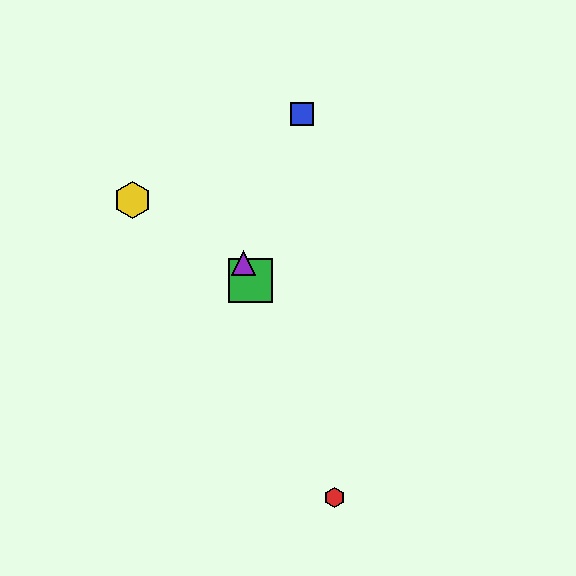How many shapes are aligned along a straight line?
3 shapes (the red hexagon, the green square, the purple triangle) are aligned along a straight line.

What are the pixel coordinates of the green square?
The green square is at (251, 280).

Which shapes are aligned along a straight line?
The red hexagon, the green square, the purple triangle are aligned along a straight line.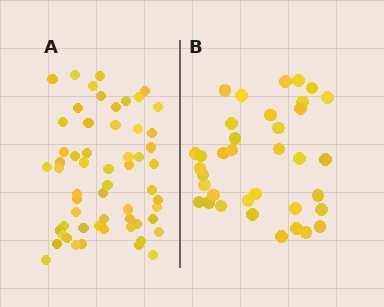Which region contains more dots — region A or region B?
Region A (the left region) has more dots.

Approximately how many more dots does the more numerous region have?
Region A has approximately 20 more dots than region B.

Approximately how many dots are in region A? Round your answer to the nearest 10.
About 60 dots. (The exact count is 58, which rounds to 60.)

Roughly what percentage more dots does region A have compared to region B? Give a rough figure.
About 60% more.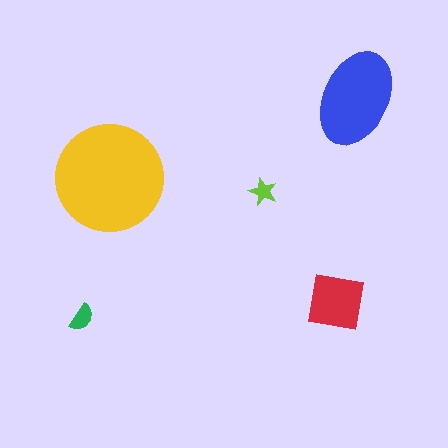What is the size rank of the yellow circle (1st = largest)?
1st.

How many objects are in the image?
There are 5 objects in the image.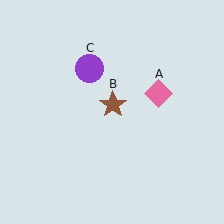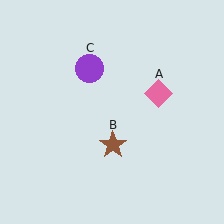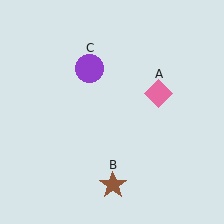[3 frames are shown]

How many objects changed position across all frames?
1 object changed position: brown star (object B).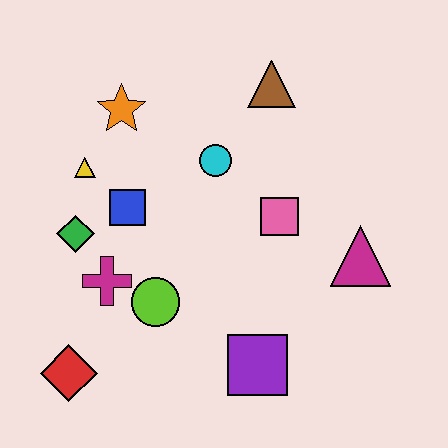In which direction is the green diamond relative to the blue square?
The green diamond is to the left of the blue square.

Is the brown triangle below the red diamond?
No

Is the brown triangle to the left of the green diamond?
No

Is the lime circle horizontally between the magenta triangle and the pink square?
No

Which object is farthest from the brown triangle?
The red diamond is farthest from the brown triangle.